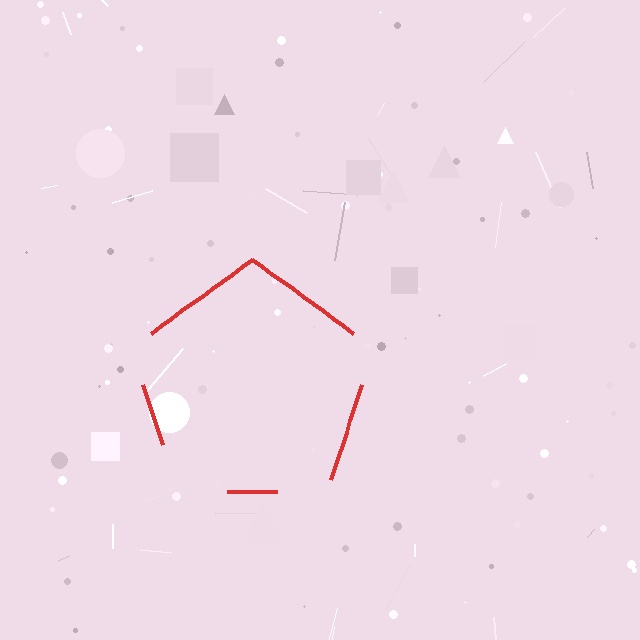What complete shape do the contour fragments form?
The contour fragments form a pentagon.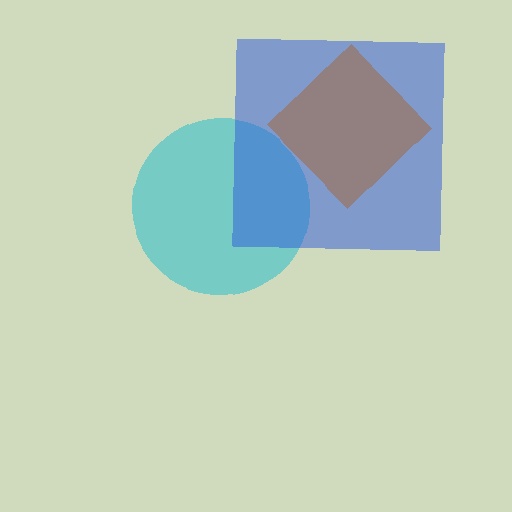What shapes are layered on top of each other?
The layered shapes are: a cyan circle, a blue square, a brown diamond.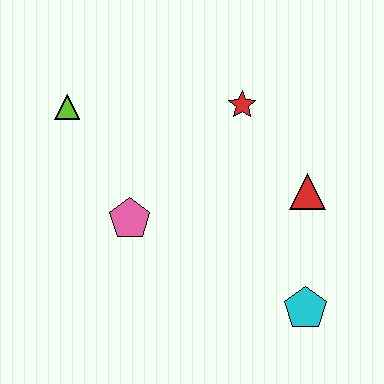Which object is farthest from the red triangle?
The lime triangle is farthest from the red triangle.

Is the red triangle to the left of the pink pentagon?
No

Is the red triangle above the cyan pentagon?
Yes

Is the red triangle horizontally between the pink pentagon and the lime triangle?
No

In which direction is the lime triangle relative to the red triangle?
The lime triangle is to the left of the red triangle.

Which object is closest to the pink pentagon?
The lime triangle is closest to the pink pentagon.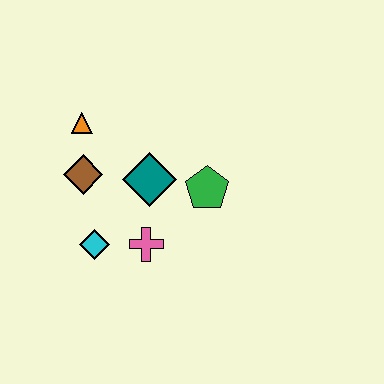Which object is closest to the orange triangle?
The brown diamond is closest to the orange triangle.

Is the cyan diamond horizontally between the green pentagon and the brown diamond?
Yes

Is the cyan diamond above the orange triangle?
No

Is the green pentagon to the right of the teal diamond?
Yes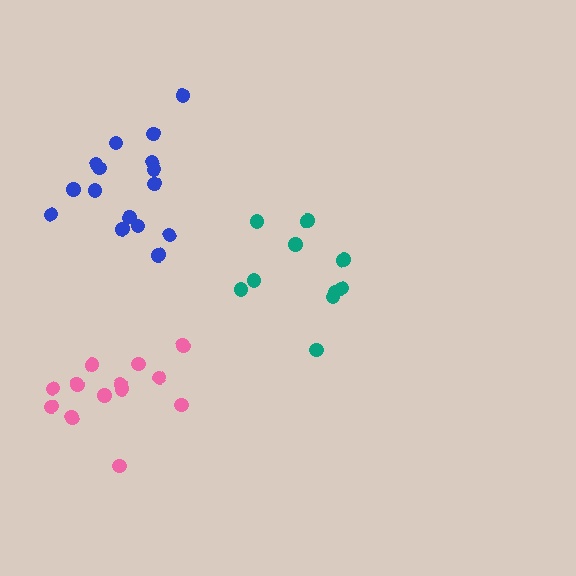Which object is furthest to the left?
The pink cluster is leftmost.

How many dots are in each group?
Group 1: 16 dots, Group 2: 13 dots, Group 3: 10 dots (39 total).